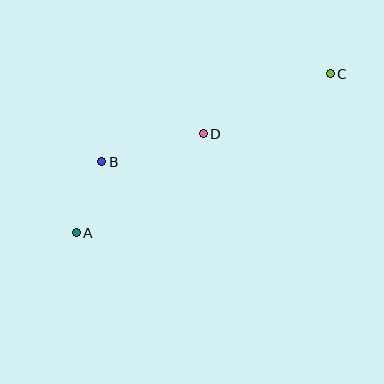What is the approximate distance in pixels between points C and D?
The distance between C and D is approximately 141 pixels.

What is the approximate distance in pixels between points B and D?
The distance between B and D is approximately 105 pixels.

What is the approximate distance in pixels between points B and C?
The distance between B and C is approximately 245 pixels.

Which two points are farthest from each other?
Points A and C are farthest from each other.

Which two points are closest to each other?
Points A and B are closest to each other.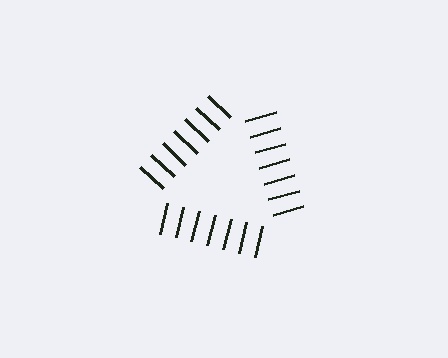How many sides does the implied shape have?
3 sides — the line-ends trace a triangle.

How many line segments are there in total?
21 — 7 along each of the 3 edges.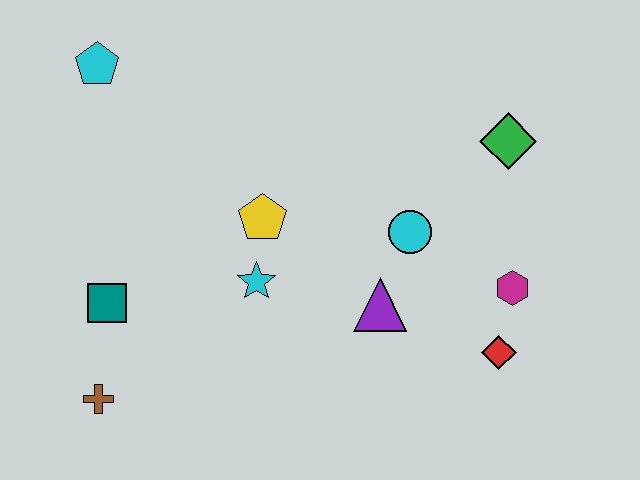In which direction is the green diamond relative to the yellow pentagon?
The green diamond is to the right of the yellow pentagon.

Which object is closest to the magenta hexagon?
The red diamond is closest to the magenta hexagon.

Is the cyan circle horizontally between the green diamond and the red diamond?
No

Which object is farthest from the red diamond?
The cyan pentagon is farthest from the red diamond.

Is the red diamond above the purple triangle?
No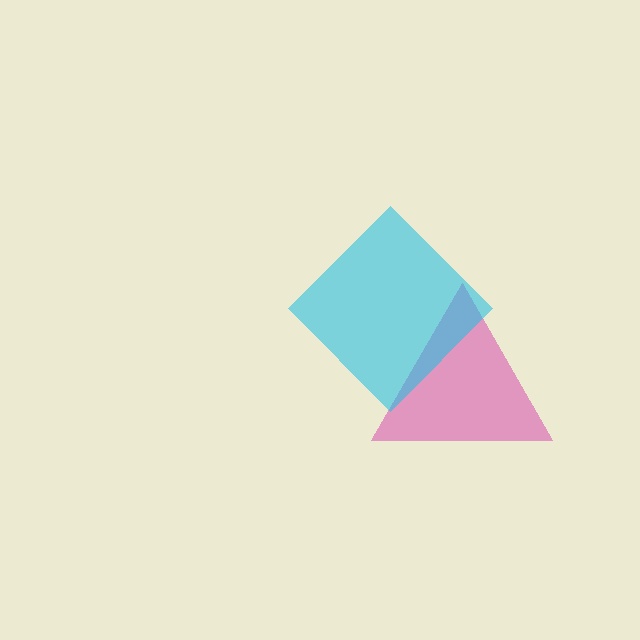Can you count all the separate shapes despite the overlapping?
Yes, there are 2 separate shapes.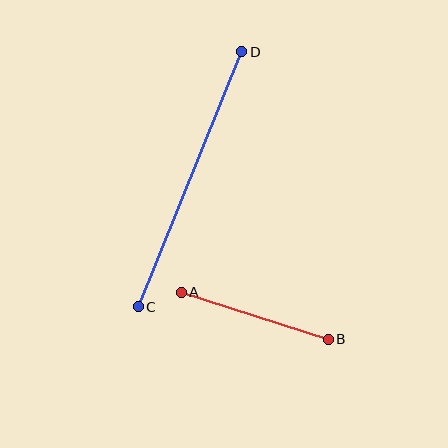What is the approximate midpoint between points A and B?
The midpoint is at approximately (255, 316) pixels.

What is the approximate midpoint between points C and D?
The midpoint is at approximately (190, 179) pixels.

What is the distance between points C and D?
The distance is approximately 275 pixels.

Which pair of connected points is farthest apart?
Points C and D are farthest apart.